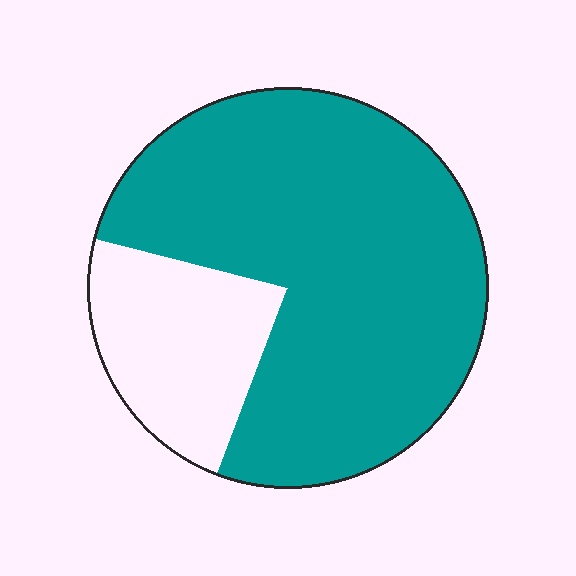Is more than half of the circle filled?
Yes.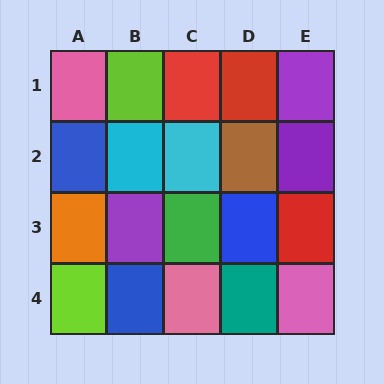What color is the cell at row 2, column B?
Cyan.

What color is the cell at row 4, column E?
Pink.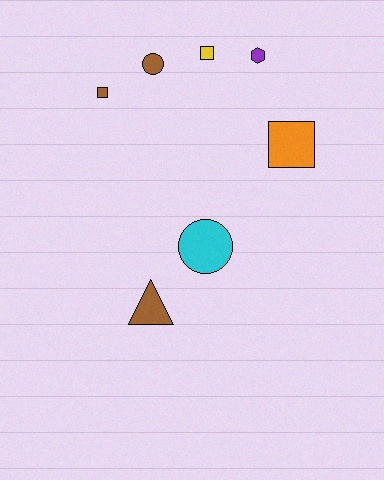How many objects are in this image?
There are 7 objects.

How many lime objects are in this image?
There are no lime objects.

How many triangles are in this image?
There is 1 triangle.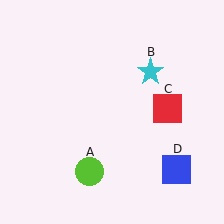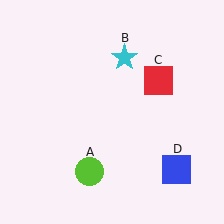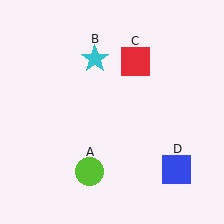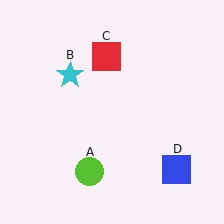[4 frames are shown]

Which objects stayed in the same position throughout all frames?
Lime circle (object A) and blue square (object D) remained stationary.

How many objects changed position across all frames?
2 objects changed position: cyan star (object B), red square (object C).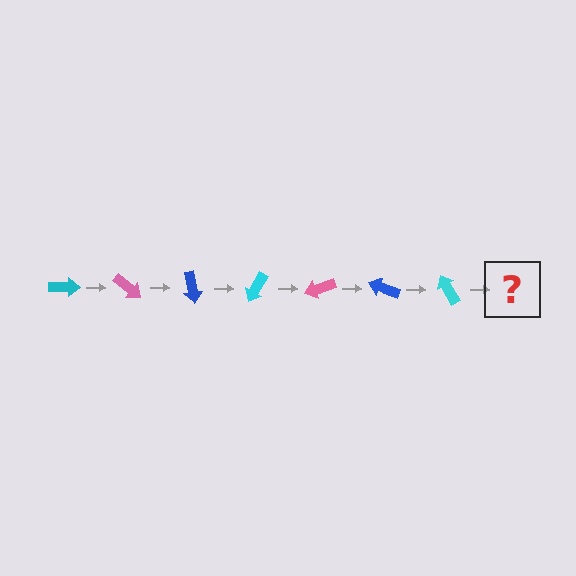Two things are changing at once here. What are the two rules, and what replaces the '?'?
The two rules are that it rotates 40 degrees each step and the color cycles through cyan, pink, and blue. The '?' should be a pink arrow, rotated 280 degrees from the start.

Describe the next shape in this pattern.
It should be a pink arrow, rotated 280 degrees from the start.